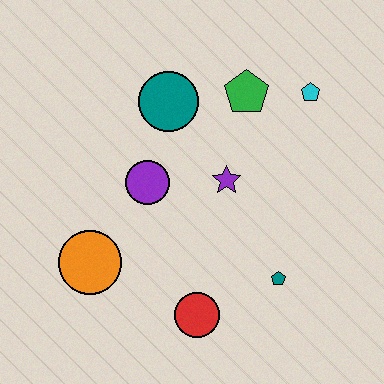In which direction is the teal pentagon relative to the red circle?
The teal pentagon is to the right of the red circle.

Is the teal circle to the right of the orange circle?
Yes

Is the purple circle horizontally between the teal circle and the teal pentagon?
No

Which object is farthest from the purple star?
The orange circle is farthest from the purple star.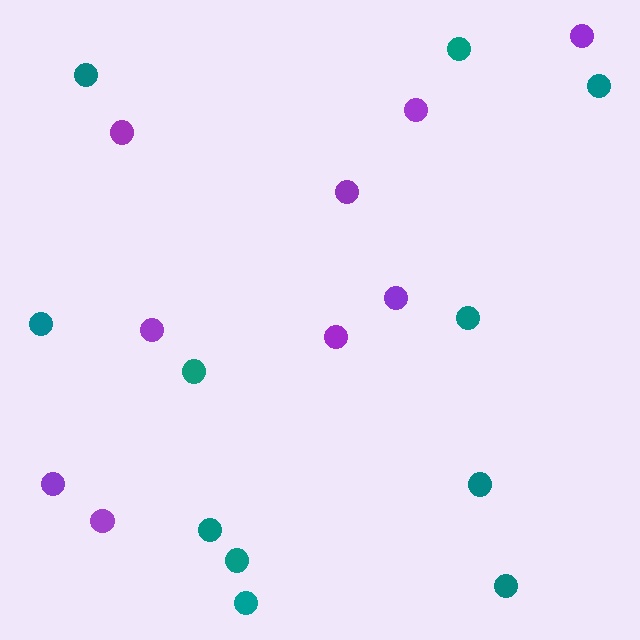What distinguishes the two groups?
There are 2 groups: one group of purple circles (9) and one group of teal circles (11).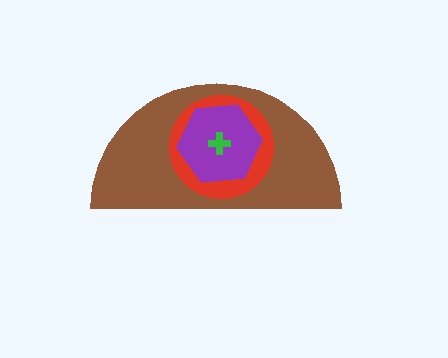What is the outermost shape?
The brown semicircle.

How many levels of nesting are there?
4.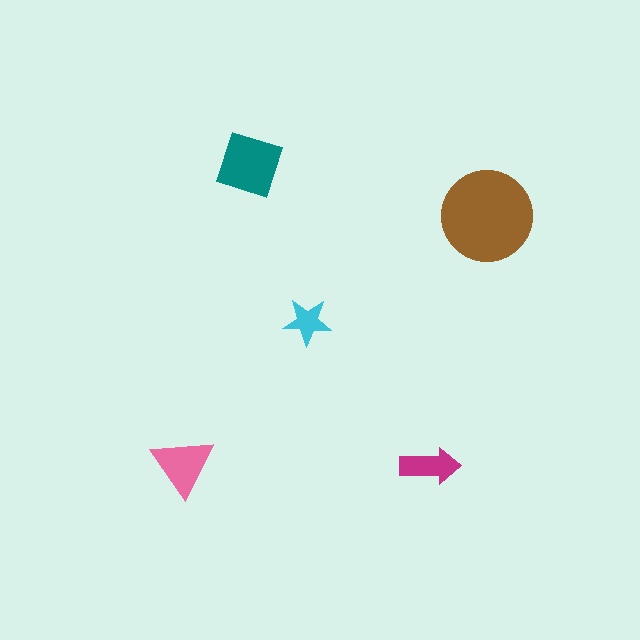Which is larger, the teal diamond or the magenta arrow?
The teal diamond.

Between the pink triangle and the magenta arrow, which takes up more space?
The pink triangle.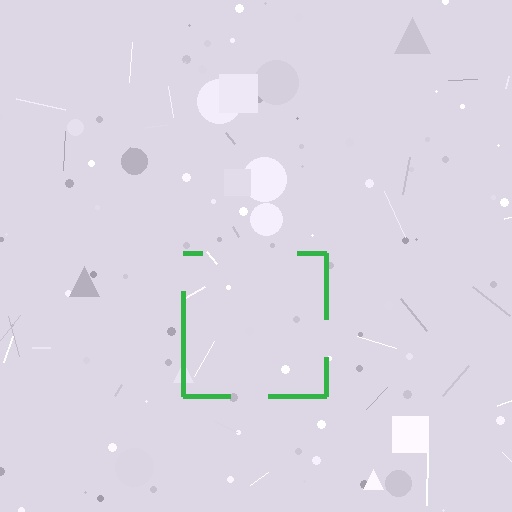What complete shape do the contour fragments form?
The contour fragments form a square.